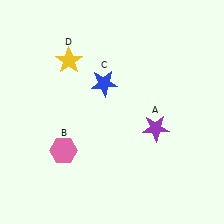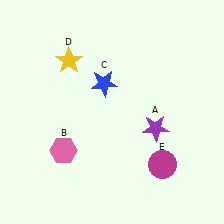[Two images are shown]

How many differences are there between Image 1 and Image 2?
There is 1 difference between the two images.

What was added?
A magenta circle (E) was added in Image 2.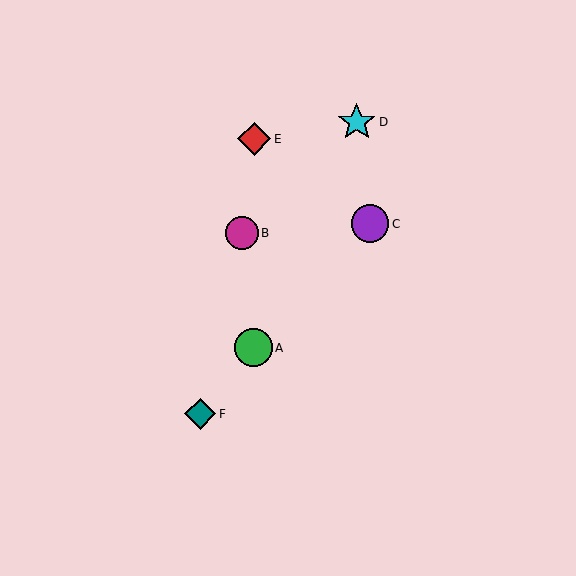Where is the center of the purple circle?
The center of the purple circle is at (370, 224).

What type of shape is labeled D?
Shape D is a cyan star.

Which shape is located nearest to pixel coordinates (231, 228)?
The magenta circle (labeled B) at (242, 233) is nearest to that location.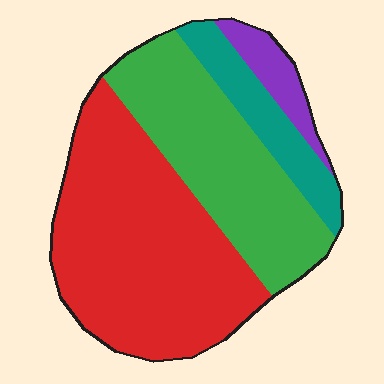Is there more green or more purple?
Green.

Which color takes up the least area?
Purple, at roughly 5%.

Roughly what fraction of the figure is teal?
Teal takes up about one eighth (1/8) of the figure.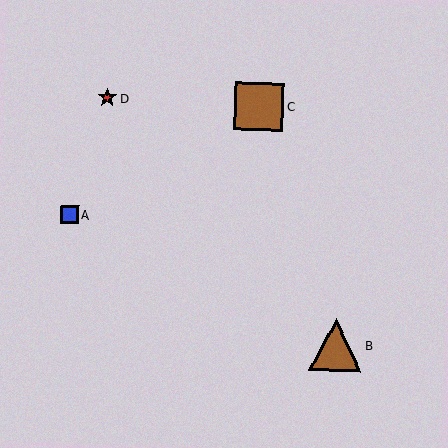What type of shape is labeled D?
Shape D is a red star.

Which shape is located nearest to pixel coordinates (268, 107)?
The brown square (labeled C) at (259, 107) is nearest to that location.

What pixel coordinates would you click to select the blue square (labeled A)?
Click at (70, 215) to select the blue square A.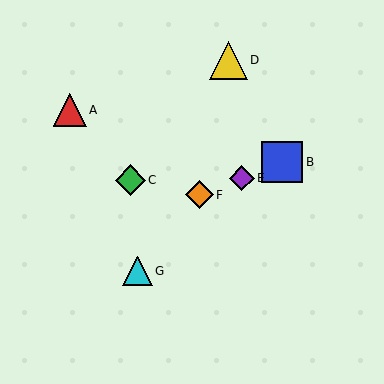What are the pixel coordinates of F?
Object F is at (199, 195).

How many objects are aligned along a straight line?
3 objects (B, E, F) are aligned along a straight line.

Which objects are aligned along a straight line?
Objects B, E, F are aligned along a straight line.